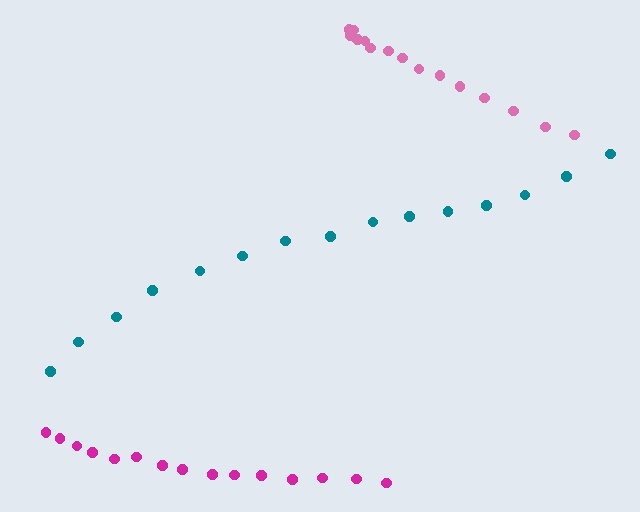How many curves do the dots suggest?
There are 3 distinct paths.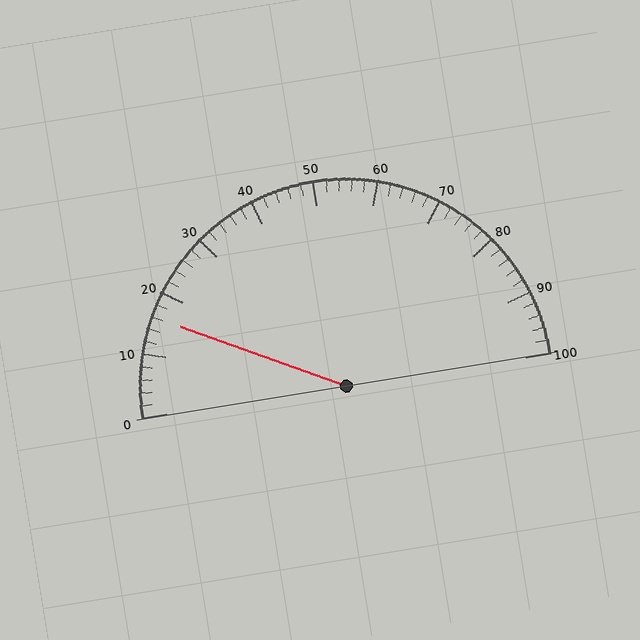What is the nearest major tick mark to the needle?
The nearest major tick mark is 20.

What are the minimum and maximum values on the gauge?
The gauge ranges from 0 to 100.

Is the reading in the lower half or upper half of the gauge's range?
The reading is in the lower half of the range (0 to 100).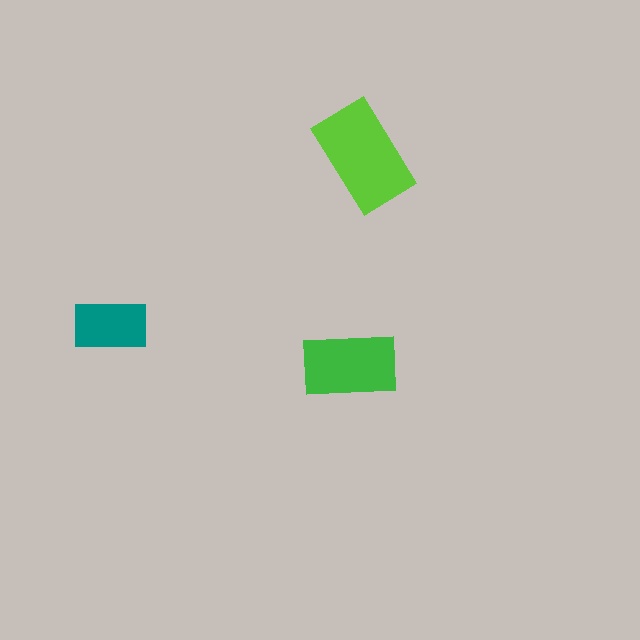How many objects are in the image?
There are 3 objects in the image.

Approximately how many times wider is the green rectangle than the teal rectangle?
About 1.5 times wider.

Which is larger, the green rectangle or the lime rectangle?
The lime one.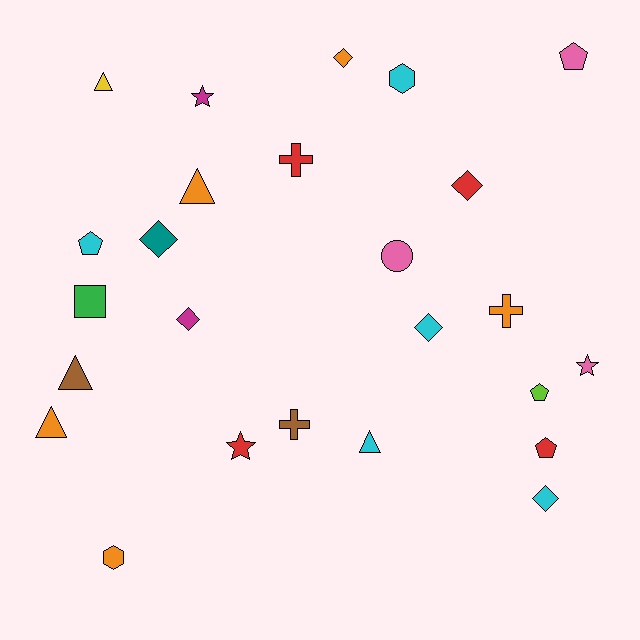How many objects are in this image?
There are 25 objects.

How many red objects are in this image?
There are 4 red objects.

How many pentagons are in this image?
There are 4 pentagons.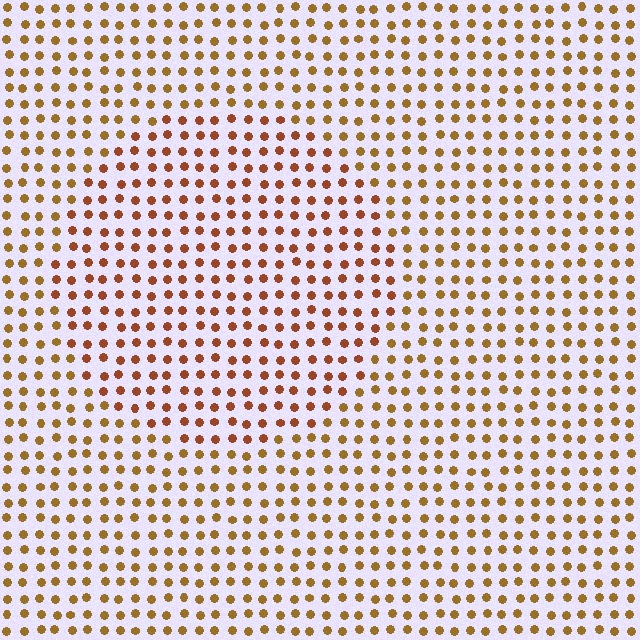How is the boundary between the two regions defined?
The boundary is defined purely by a slight shift in hue (about 23 degrees). Spacing, size, and orientation are identical on both sides.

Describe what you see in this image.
The image is filled with small brown elements in a uniform arrangement. A circle-shaped region is visible where the elements are tinted to a slightly different hue, forming a subtle color boundary.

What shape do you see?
I see a circle.